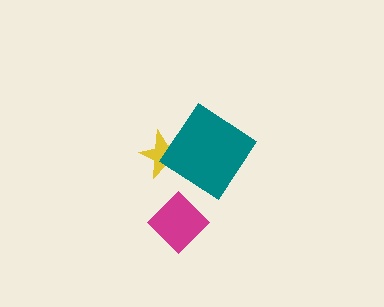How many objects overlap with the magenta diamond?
0 objects overlap with the magenta diamond.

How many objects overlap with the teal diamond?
1 object overlaps with the teal diamond.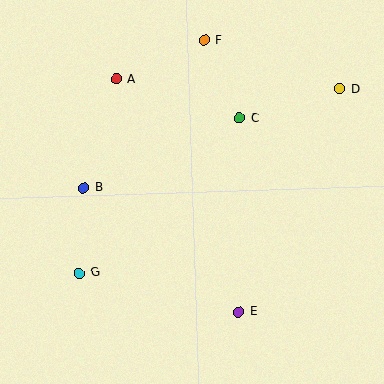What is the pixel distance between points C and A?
The distance between C and A is 129 pixels.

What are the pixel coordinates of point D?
Point D is at (340, 89).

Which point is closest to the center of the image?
Point C at (240, 118) is closest to the center.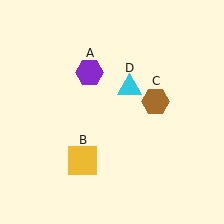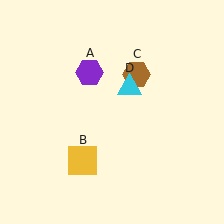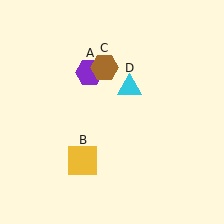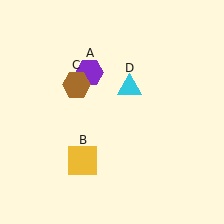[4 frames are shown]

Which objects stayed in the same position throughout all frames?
Purple hexagon (object A) and yellow square (object B) and cyan triangle (object D) remained stationary.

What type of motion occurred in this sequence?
The brown hexagon (object C) rotated counterclockwise around the center of the scene.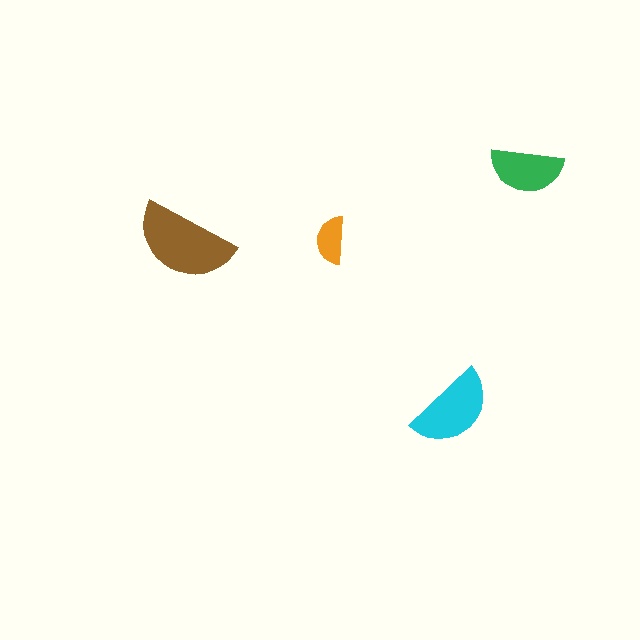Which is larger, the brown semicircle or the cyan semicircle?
The brown one.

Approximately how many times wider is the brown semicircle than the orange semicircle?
About 2 times wider.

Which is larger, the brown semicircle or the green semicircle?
The brown one.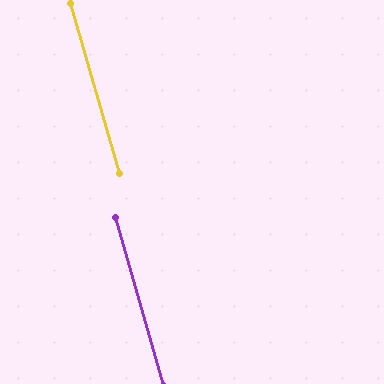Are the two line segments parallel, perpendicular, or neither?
Parallel — their directions differ by only 0.2°.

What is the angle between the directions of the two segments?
Approximately 0 degrees.